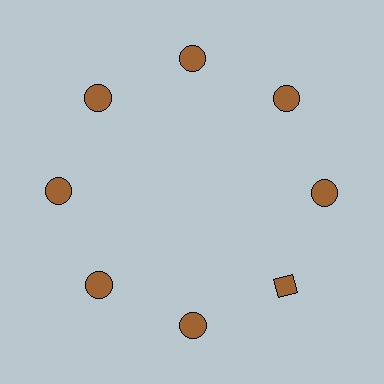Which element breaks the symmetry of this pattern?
The brown diamond at roughly the 4 o'clock position breaks the symmetry. All other shapes are brown circles.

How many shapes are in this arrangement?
There are 8 shapes arranged in a ring pattern.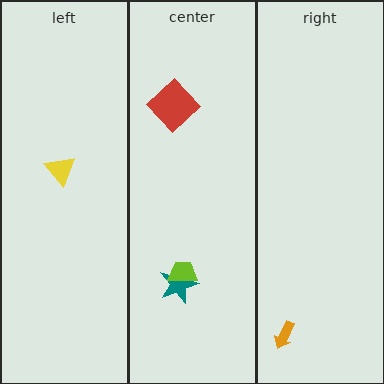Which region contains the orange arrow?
The right region.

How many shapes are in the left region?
1.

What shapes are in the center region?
The teal star, the lime trapezoid, the red diamond.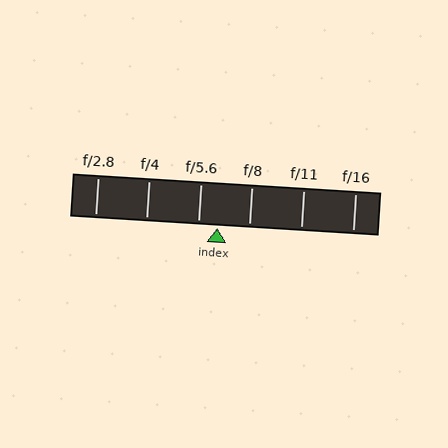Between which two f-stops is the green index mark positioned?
The index mark is between f/5.6 and f/8.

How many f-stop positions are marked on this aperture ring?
There are 6 f-stop positions marked.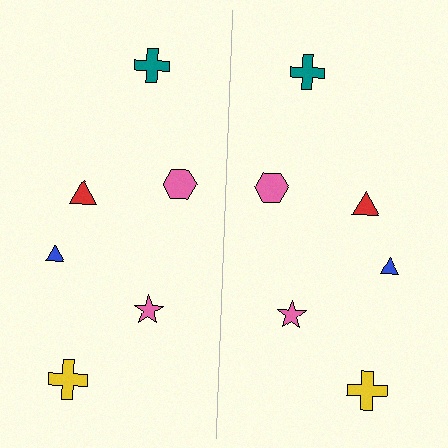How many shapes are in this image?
There are 12 shapes in this image.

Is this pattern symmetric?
Yes, this pattern has bilateral (reflection) symmetry.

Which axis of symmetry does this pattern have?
The pattern has a vertical axis of symmetry running through the center of the image.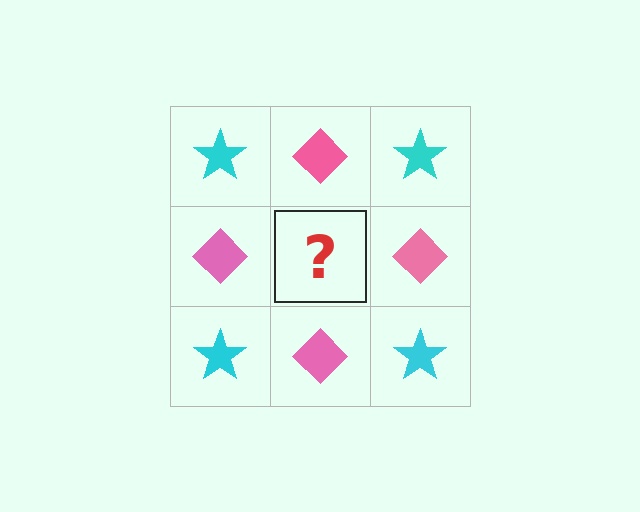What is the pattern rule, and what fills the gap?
The rule is that it alternates cyan star and pink diamond in a checkerboard pattern. The gap should be filled with a cyan star.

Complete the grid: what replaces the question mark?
The question mark should be replaced with a cyan star.